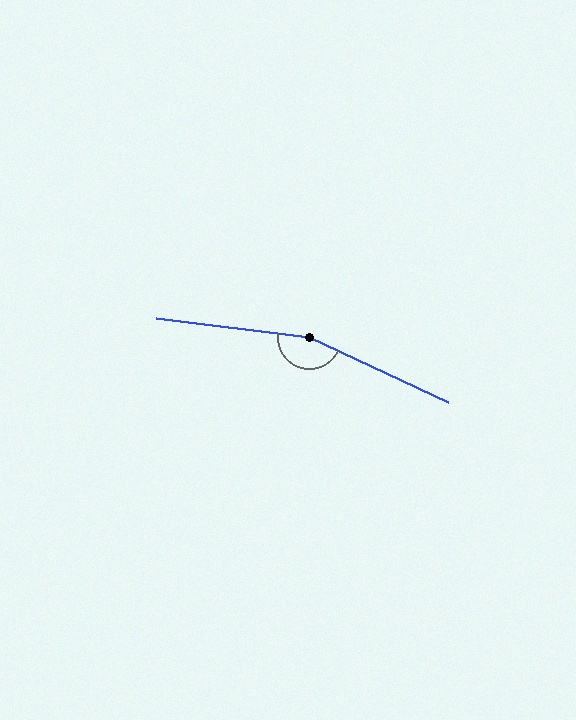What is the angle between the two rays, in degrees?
Approximately 162 degrees.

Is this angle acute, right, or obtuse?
It is obtuse.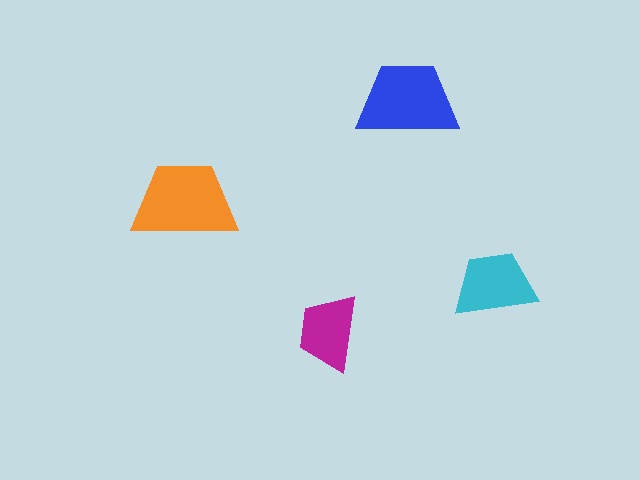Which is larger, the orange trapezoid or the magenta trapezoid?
The orange one.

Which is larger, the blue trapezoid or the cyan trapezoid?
The blue one.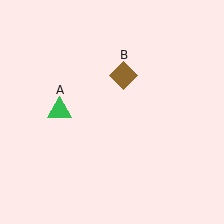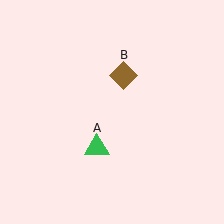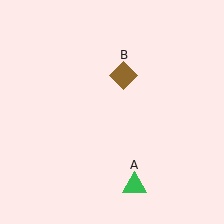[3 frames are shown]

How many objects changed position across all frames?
1 object changed position: green triangle (object A).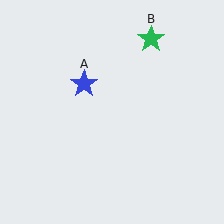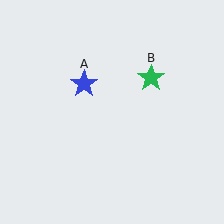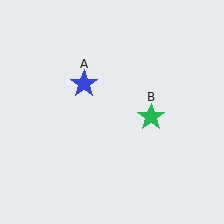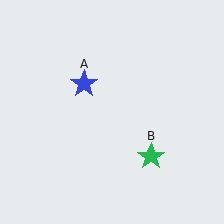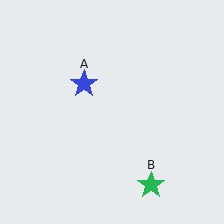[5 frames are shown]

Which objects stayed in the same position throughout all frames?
Blue star (object A) remained stationary.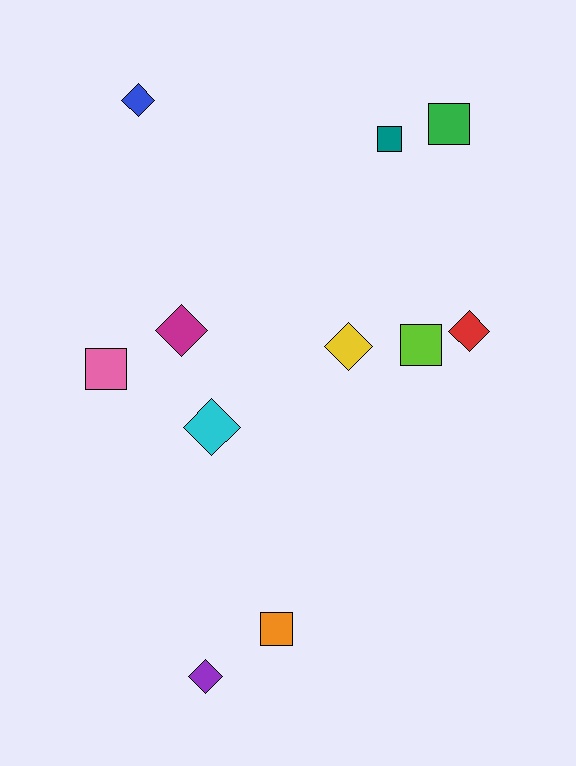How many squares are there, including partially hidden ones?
There are 5 squares.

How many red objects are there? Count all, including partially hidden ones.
There is 1 red object.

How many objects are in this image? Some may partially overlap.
There are 11 objects.